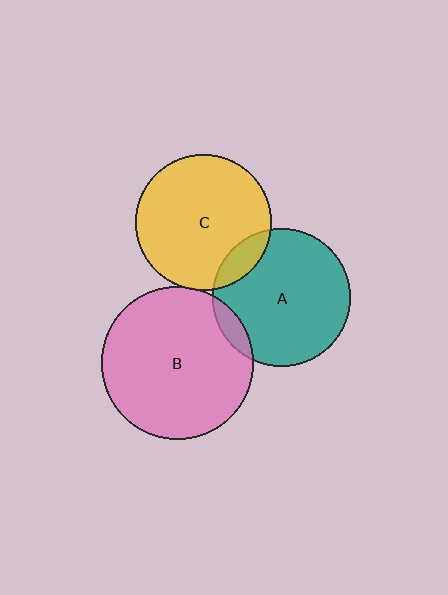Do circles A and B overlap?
Yes.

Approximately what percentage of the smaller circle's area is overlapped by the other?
Approximately 10%.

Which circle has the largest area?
Circle B (pink).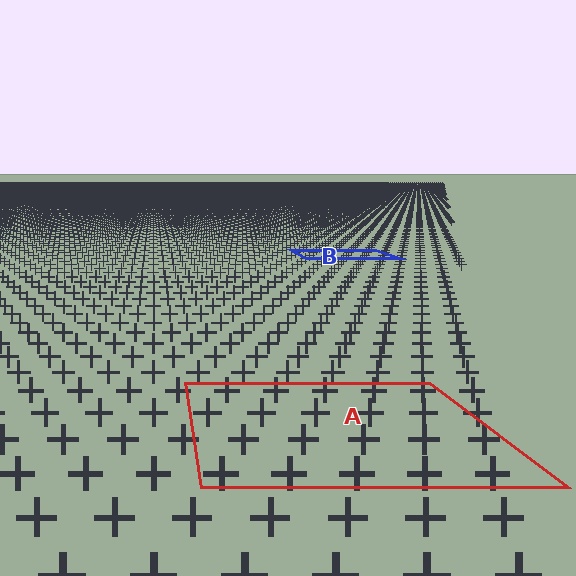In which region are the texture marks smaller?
The texture marks are smaller in region B, because it is farther away.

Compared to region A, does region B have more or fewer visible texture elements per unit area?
Region B has more texture elements per unit area — they are packed more densely because it is farther away.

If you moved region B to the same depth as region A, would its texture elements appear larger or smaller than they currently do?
They would appear larger. At a closer depth, the same texture elements are projected at a bigger on-screen size.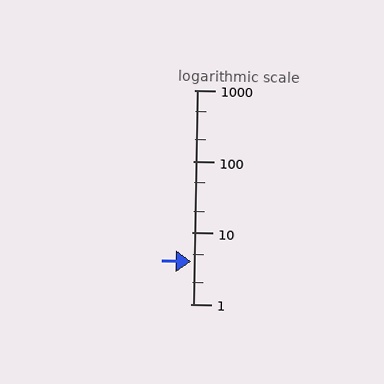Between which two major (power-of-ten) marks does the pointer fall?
The pointer is between 1 and 10.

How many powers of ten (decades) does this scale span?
The scale spans 3 decades, from 1 to 1000.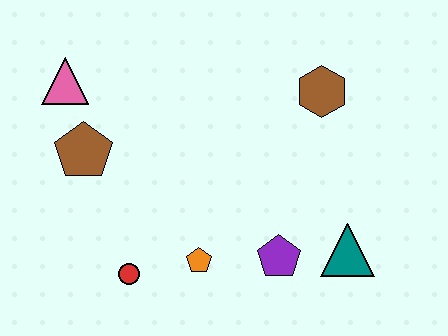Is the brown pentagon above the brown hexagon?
No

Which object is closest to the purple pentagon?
The teal triangle is closest to the purple pentagon.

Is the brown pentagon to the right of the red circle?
No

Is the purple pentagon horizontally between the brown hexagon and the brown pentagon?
Yes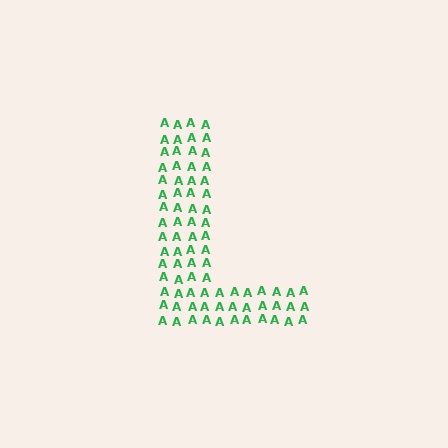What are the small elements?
The small elements are letter A's.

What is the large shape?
The large shape is the letter L.